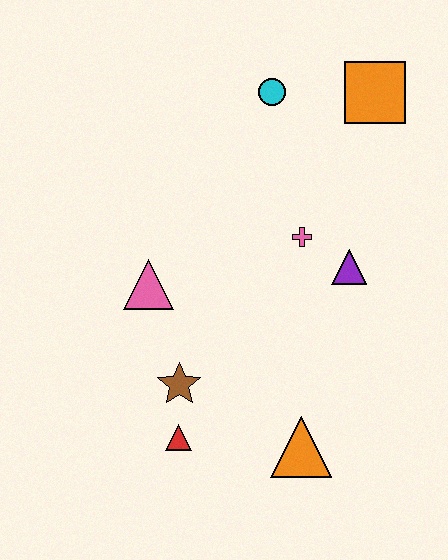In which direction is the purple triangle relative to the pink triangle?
The purple triangle is to the right of the pink triangle.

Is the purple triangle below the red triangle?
No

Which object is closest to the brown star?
The red triangle is closest to the brown star.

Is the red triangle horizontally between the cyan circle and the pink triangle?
Yes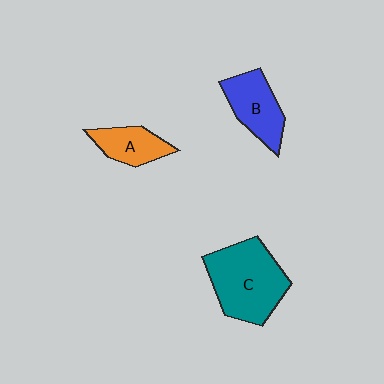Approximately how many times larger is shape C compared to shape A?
Approximately 2.1 times.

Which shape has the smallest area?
Shape A (orange).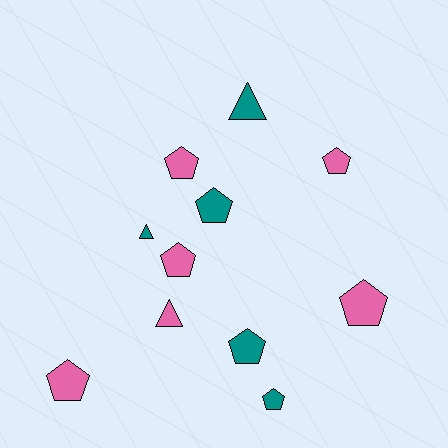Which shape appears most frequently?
Pentagon, with 8 objects.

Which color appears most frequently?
Pink, with 6 objects.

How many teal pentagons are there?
There are 3 teal pentagons.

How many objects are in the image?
There are 11 objects.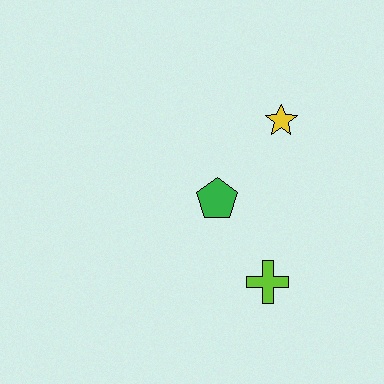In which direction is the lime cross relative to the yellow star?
The lime cross is below the yellow star.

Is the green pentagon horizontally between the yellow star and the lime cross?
No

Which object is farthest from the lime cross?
The yellow star is farthest from the lime cross.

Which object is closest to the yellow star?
The green pentagon is closest to the yellow star.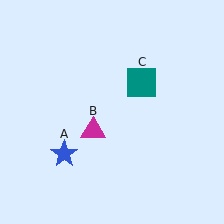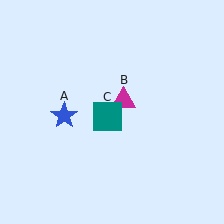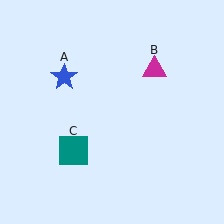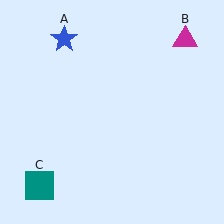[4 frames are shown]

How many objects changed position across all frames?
3 objects changed position: blue star (object A), magenta triangle (object B), teal square (object C).